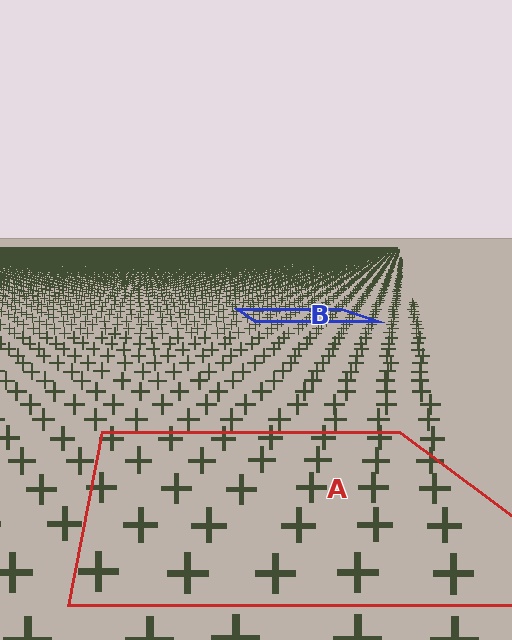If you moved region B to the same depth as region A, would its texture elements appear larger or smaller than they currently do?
They would appear larger. At a closer depth, the same texture elements are projected at a bigger on-screen size.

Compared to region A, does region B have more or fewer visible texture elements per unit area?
Region B has more texture elements per unit area — they are packed more densely because it is farther away.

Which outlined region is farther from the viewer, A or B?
Region B is farther from the viewer — the texture elements inside it appear smaller and more densely packed.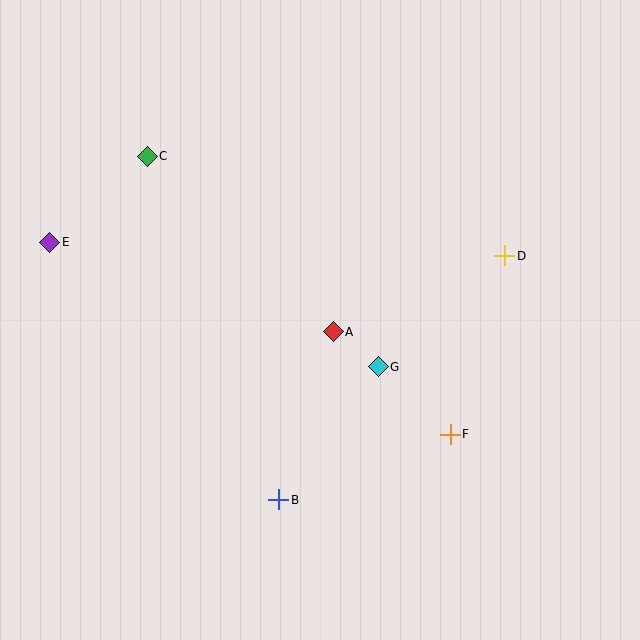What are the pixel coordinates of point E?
Point E is at (50, 242).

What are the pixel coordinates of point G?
Point G is at (378, 367).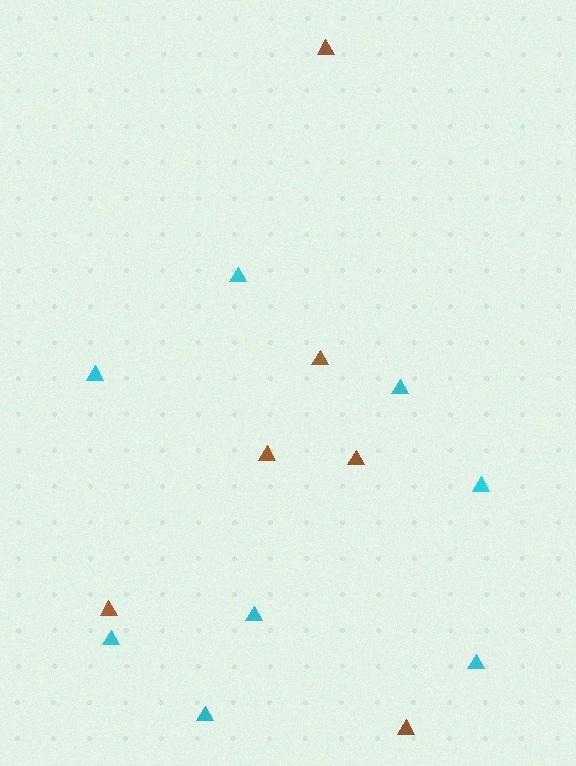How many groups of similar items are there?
There are 2 groups: one group of cyan triangles (8) and one group of brown triangles (6).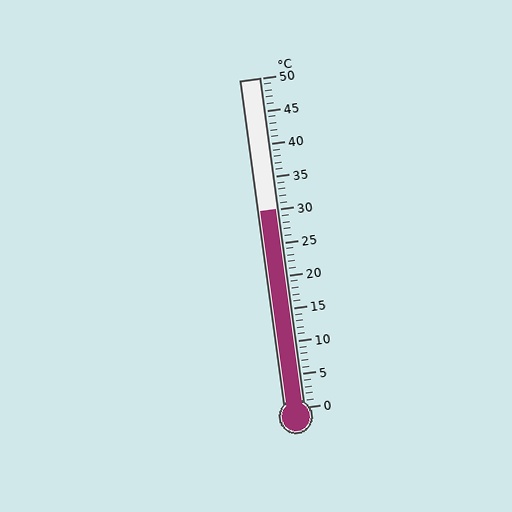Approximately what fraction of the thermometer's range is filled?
The thermometer is filled to approximately 60% of its range.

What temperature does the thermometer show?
The thermometer shows approximately 30°C.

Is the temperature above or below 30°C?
The temperature is at 30°C.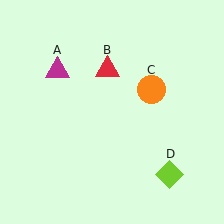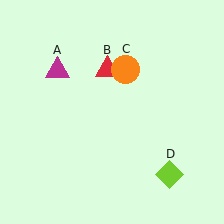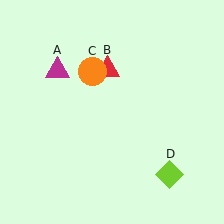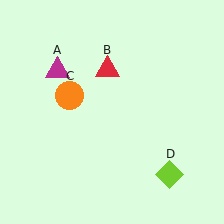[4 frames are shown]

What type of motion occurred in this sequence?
The orange circle (object C) rotated counterclockwise around the center of the scene.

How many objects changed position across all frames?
1 object changed position: orange circle (object C).